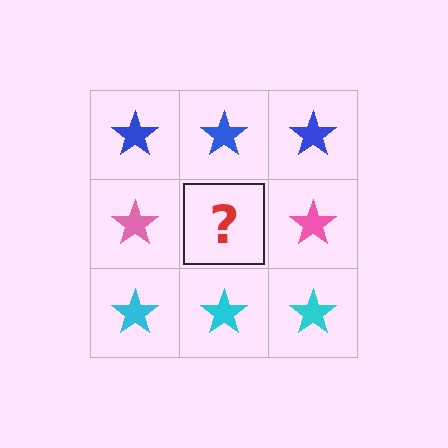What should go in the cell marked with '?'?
The missing cell should contain a pink star.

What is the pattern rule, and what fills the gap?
The rule is that each row has a consistent color. The gap should be filled with a pink star.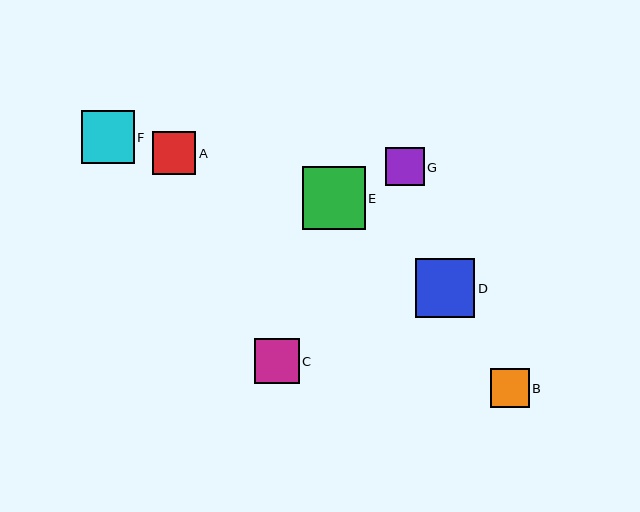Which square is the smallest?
Square G is the smallest with a size of approximately 38 pixels.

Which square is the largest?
Square E is the largest with a size of approximately 63 pixels.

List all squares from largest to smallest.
From largest to smallest: E, D, F, C, A, B, G.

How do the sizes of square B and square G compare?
Square B and square G are approximately the same size.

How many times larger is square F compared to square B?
Square F is approximately 1.4 times the size of square B.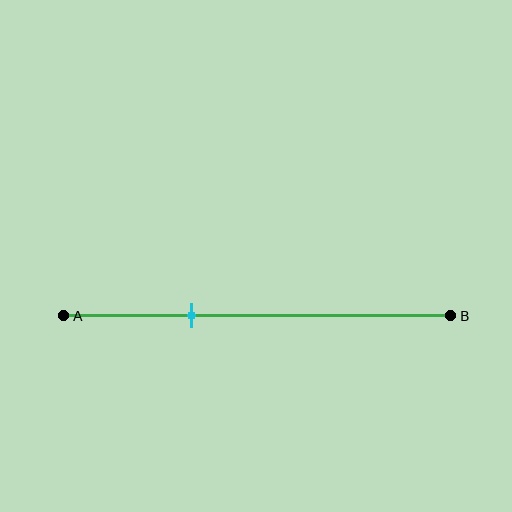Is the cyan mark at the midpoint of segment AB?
No, the mark is at about 35% from A, not at the 50% midpoint.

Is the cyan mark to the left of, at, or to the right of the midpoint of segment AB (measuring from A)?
The cyan mark is to the left of the midpoint of segment AB.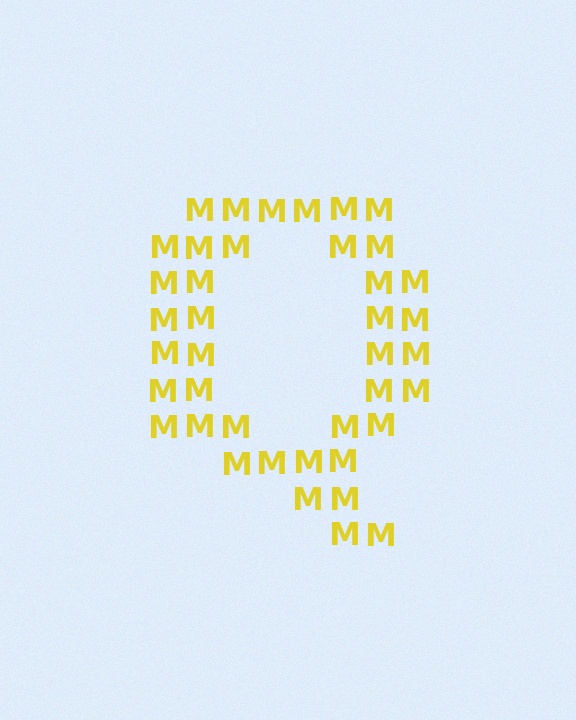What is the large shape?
The large shape is the letter Q.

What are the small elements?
The small elements are letter M's.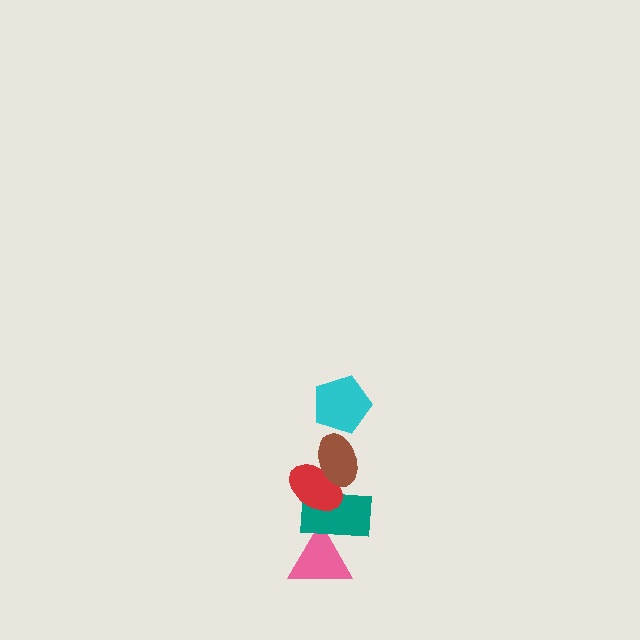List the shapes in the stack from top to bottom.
From top to bottom: the cyan pentagon, the brown ellipse, the red ellipse, the teal rectangle, the pink triangle.